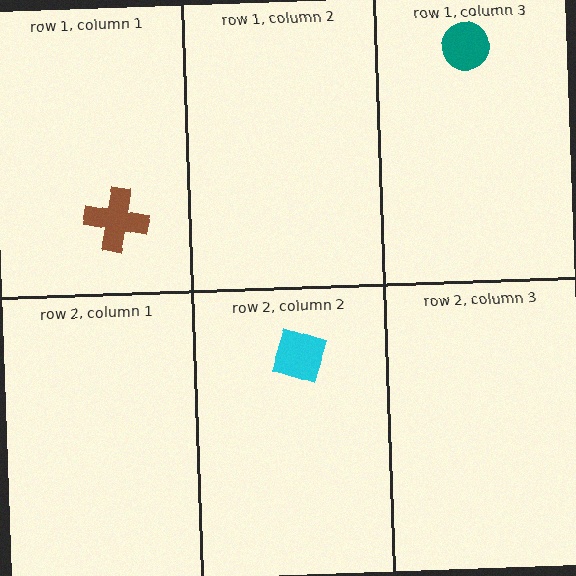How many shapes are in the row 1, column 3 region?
1.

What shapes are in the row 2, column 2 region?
The cyan square.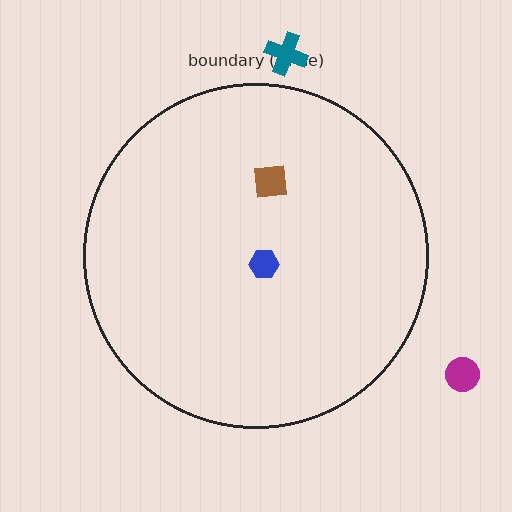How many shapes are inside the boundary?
2 inside, 2 outside.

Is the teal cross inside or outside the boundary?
Outside.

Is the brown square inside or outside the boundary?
Inside.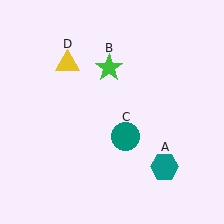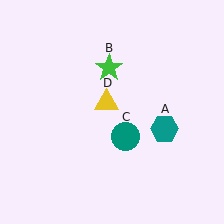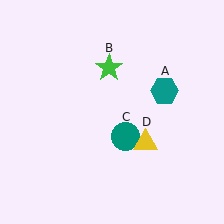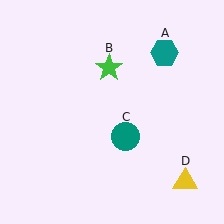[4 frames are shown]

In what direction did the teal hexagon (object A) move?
The teal hexagon (object A) moved up.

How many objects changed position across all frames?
2 objects changed position: teal hexagon (object A), yellow triangle (object D).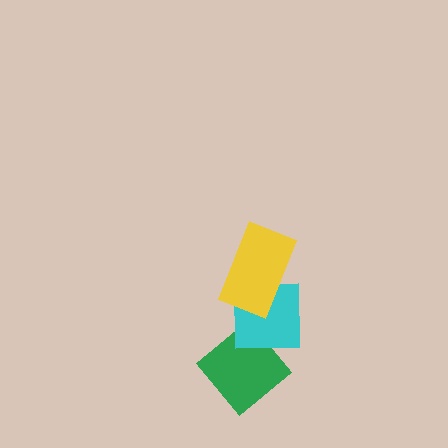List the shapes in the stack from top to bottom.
From top to bottom: the yellow rectangle, the cyan square, the green diamond.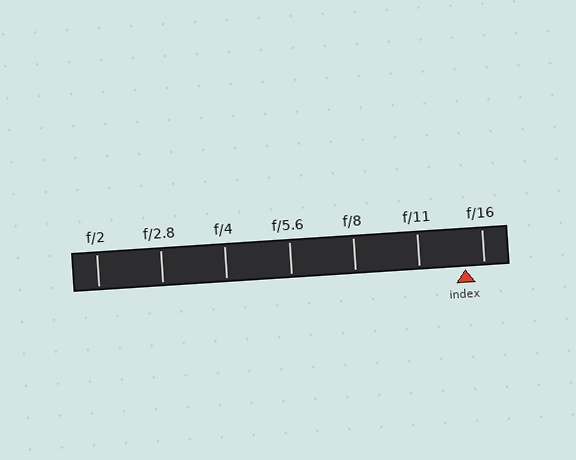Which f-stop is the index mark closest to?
The index mark is closest to f/16.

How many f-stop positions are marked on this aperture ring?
There are 7 f-stop positions marked.